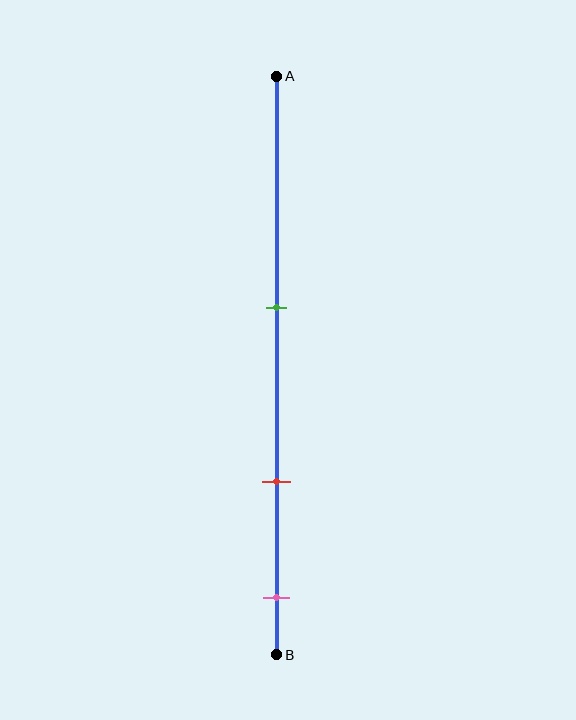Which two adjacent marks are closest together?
The red and pink marks are the closest adjacent pair.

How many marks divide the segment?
There are 3 marks dividing the segment.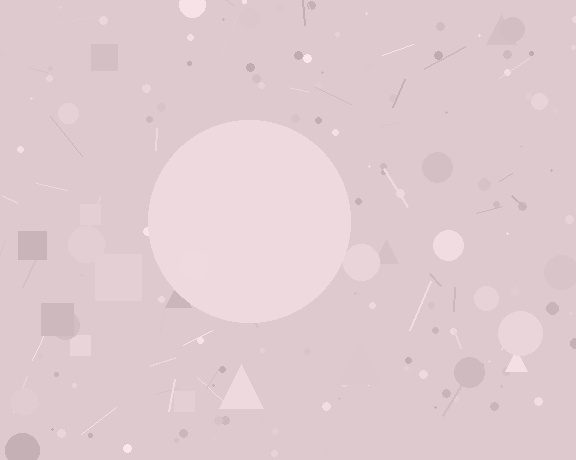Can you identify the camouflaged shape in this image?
The camouflaged shape is a circle.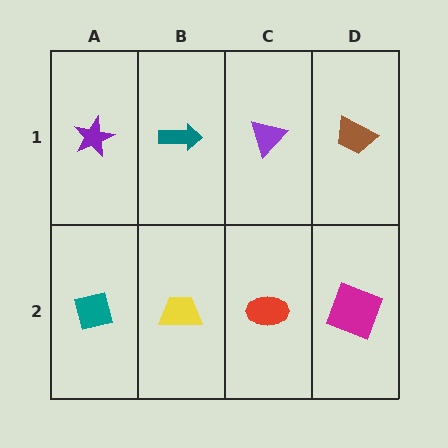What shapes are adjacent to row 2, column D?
A brown trapezoid (row 1, column D), a red ellipse (row 2, column C).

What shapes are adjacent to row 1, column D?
A magenta square (row 2, column D), a purple triangle (row 1, column C).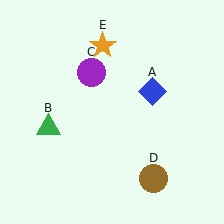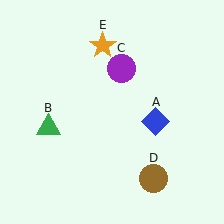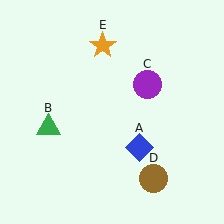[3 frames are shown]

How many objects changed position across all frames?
2 objects changed position: blue diamond (object A), purple circle (object C).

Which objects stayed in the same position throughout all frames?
Green triangle (object B) and brown circle (object D) and orange star (object E) remained stationary.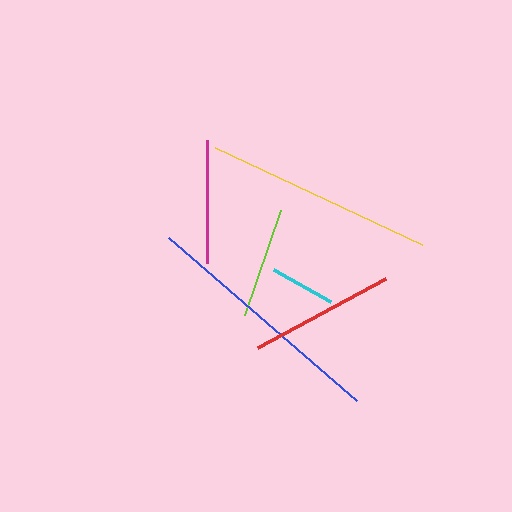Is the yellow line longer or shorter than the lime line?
The yellow line is longer than the lime line.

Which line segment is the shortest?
The cyan line is the shortest at approximately 65 pixels.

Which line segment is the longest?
The blue line is the longest at approximately 249 pixels.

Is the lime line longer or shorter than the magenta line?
The magenta line is longer than the lime line.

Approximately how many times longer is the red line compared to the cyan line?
The red line is approximately 2.2 times the length of the cyan line.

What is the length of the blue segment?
The blue segment is approximately 249 pixels long.